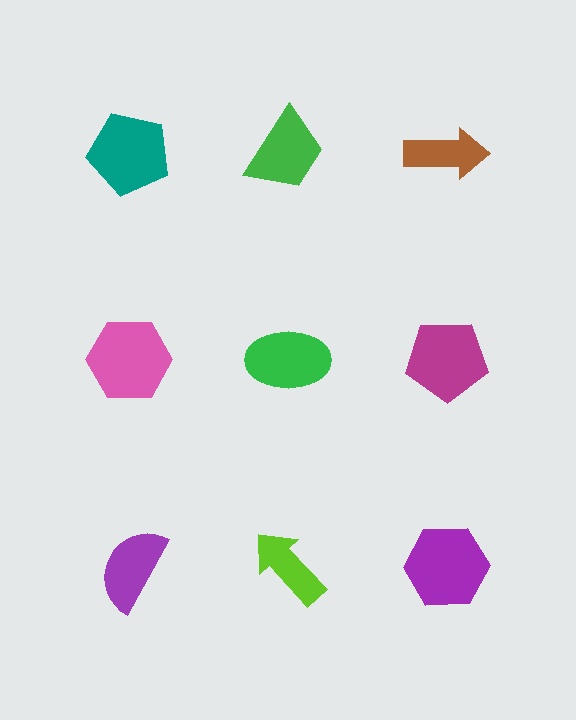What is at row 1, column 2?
A green trapezoid.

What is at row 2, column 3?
A magenta pentagon.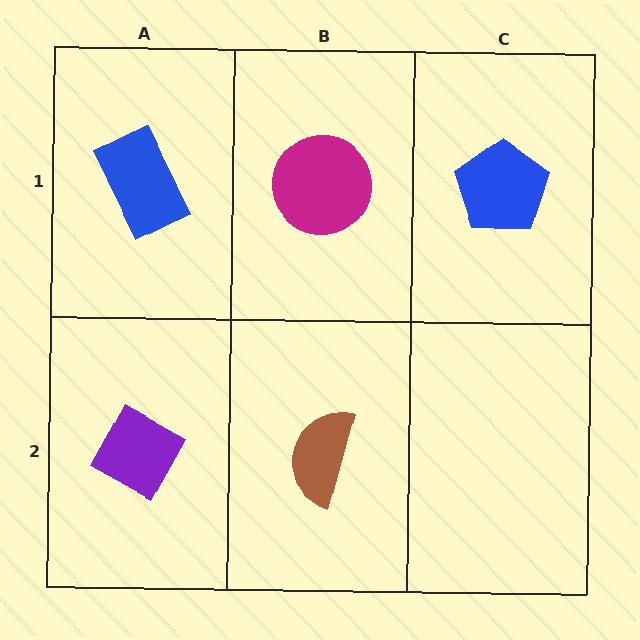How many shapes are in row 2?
2 shapes.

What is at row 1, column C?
A blue pentagon.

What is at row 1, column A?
A blue rectangle.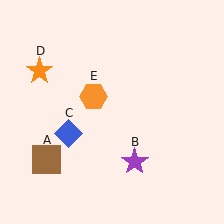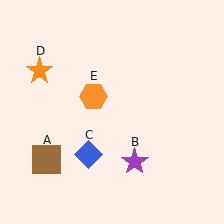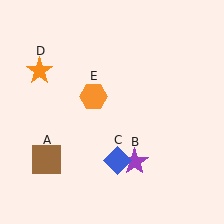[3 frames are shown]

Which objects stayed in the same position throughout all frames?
Brown square (object A) and purple star (object B) and orange star (object D) and orange hexagon (object E) remained stationary.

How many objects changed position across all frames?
1 object changed position: blue diamond (object C).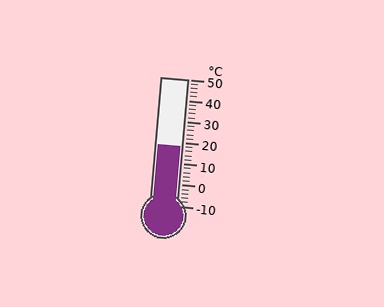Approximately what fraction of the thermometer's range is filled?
The thermometer is filled to approximately 45% of its range.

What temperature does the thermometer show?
The thermometer shows approximately 18°C.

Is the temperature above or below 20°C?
The temperature is below 20°C.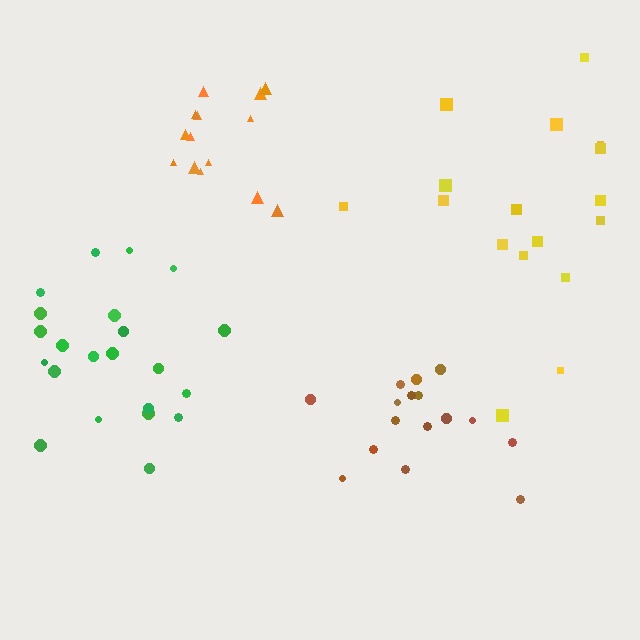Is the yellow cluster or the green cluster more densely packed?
Green.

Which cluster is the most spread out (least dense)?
Yellow.